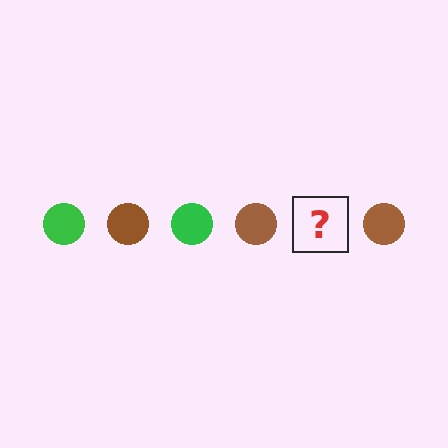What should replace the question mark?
The question mark should be replaced with a green circle.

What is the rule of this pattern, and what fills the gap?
The rule is that the pattern cycles through green, brown circles. The gap should be filled with a green circle.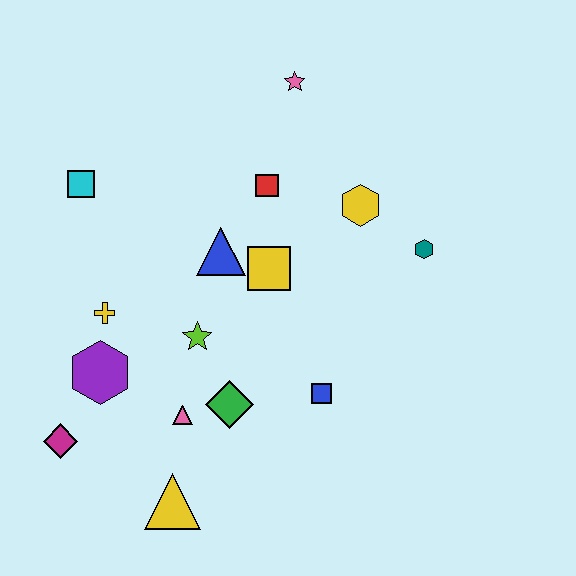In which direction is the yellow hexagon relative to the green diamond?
The yellow hexagon is above the green diamond.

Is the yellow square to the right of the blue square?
No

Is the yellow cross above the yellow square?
No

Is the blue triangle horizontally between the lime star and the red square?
Yes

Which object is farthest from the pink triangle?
The pink star is farthest from the pink triangle.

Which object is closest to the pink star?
The red square is closest to the pink star.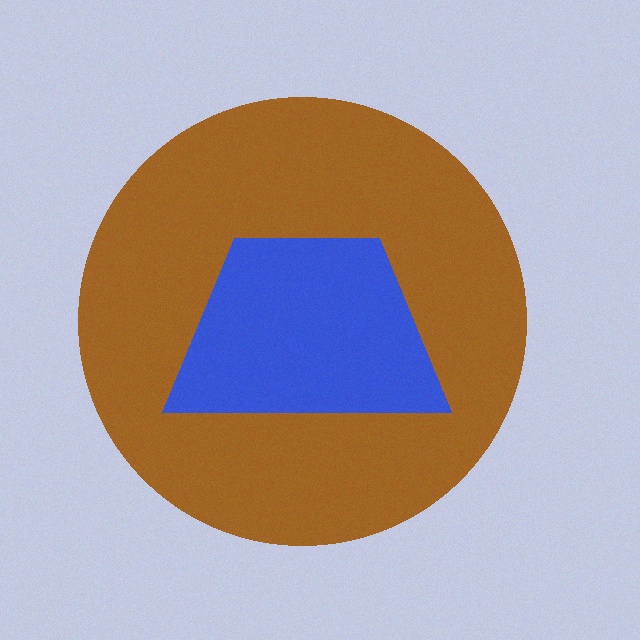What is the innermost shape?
The blue trapezoid.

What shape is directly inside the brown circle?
The blue trapezoid.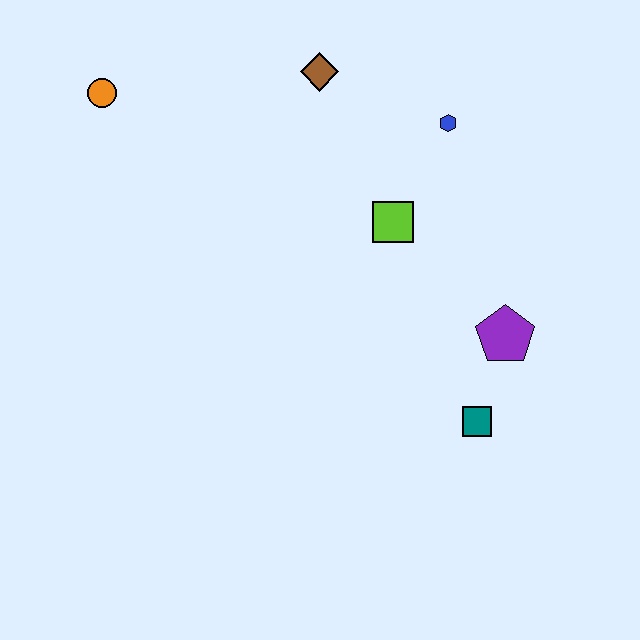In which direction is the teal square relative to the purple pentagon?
The teal square is below the purple pentagon.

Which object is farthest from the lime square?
The orange circle is farthest from the lime square.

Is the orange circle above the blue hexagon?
Yes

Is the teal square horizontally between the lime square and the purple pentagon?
Yes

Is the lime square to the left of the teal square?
Yes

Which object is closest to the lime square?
The blue hexagon is closest to the lime square.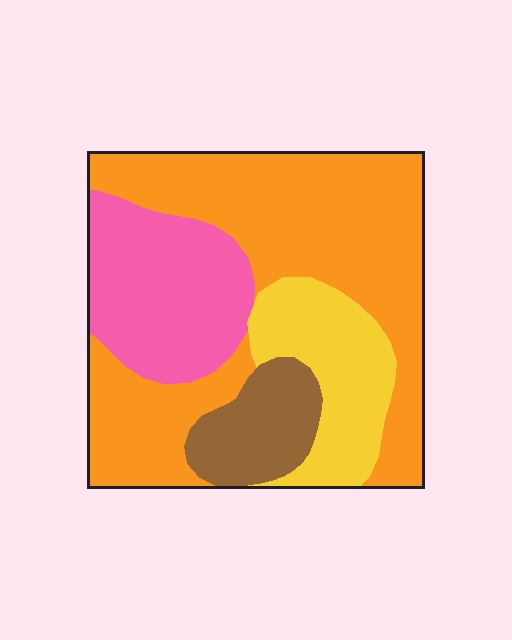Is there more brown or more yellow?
Yellow.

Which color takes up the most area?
Orange, at roughly 50%.